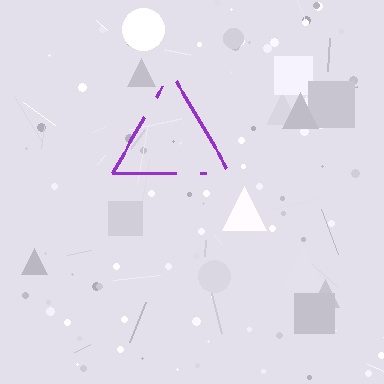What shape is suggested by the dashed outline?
The dashed outline suggests a triangle.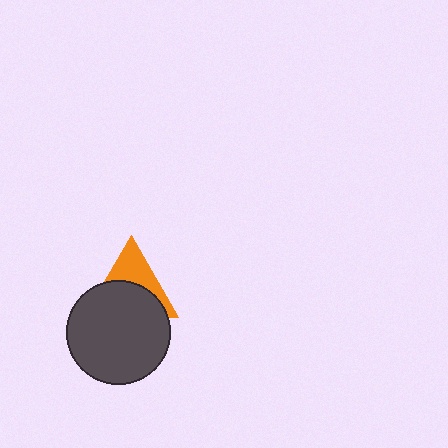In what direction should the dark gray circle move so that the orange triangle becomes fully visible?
The dark gray circle should move down. That is the shortest direction to clear the overlap and leave the orange triangle fully visible.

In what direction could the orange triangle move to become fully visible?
The orange triangle could move up. That would shift it out from behind the dark gray circle entirely.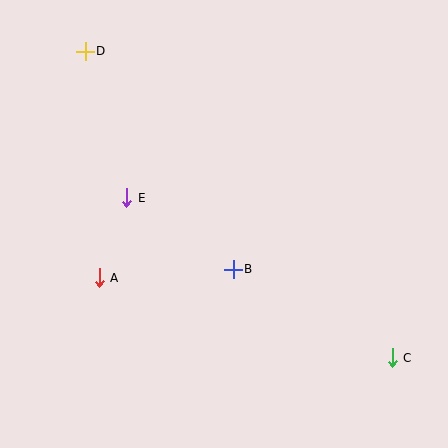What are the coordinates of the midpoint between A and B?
The midpoint between A and B is at (166, 274).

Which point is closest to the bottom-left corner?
Point A is closest to the bottom-left corner.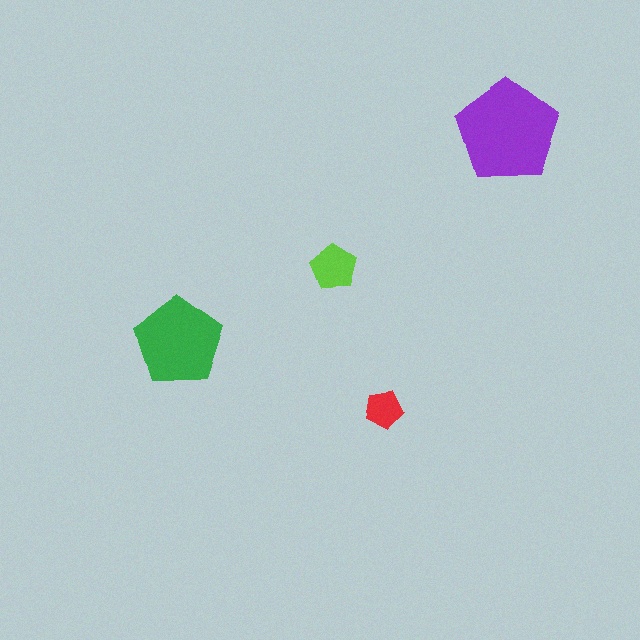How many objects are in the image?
There are 4 objects in the image.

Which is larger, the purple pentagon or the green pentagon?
The purple one.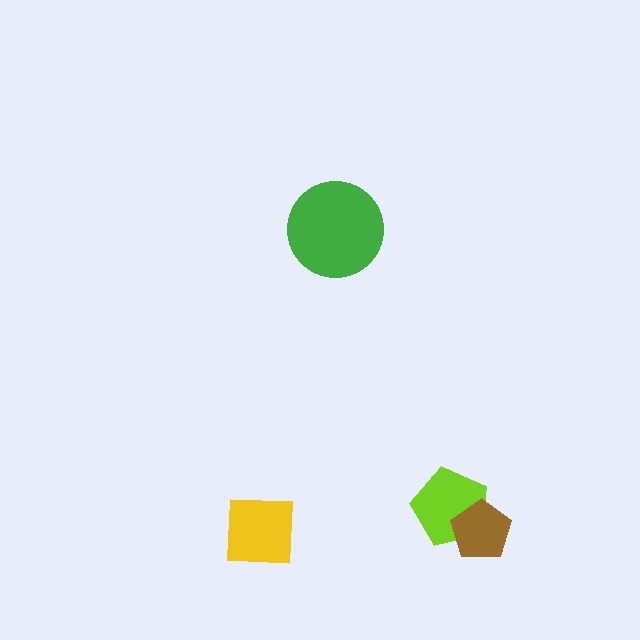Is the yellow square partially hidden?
No, no other shape covers it.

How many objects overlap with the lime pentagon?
1 object overlaps with the lime pentagon.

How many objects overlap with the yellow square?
0 objects overlap with the yellow square.